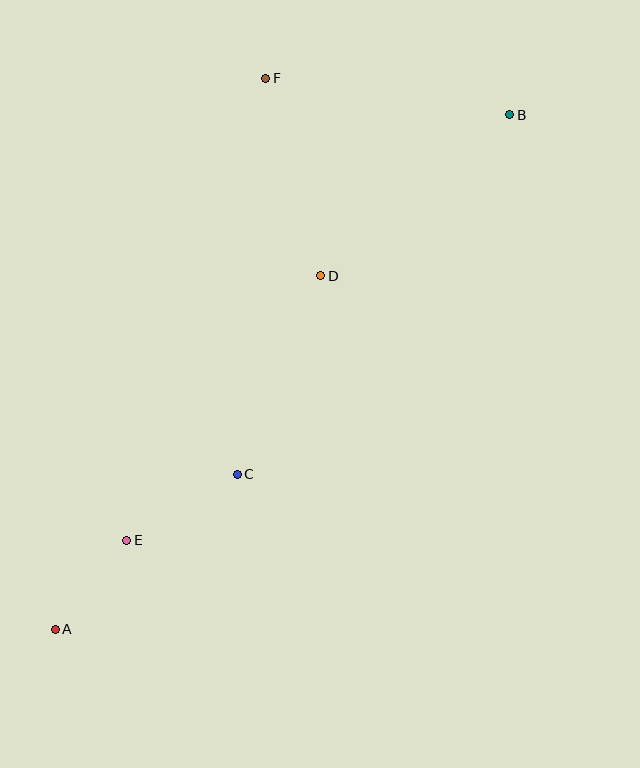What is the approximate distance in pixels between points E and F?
The distance between E and F is approximately 482 pixels.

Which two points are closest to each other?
Points A and E are closest to each other.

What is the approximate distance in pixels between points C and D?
The distance between C and D is approximately 216 pixels.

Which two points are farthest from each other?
Points A and B are farthest from each other.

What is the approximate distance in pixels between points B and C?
The distance between B and C is approximately 452 pixels.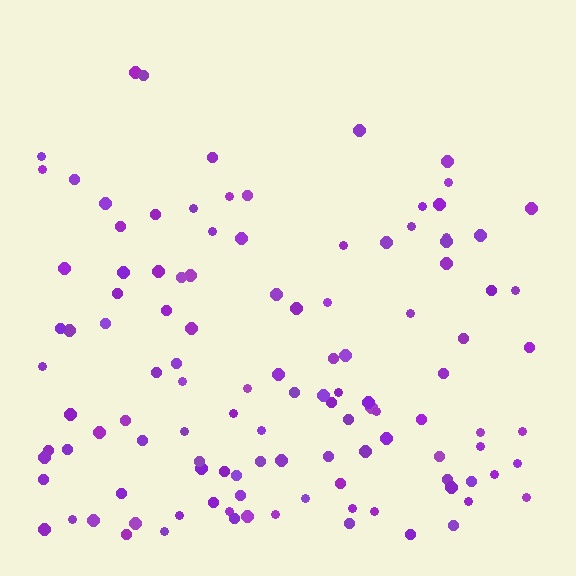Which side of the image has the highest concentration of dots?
The bottom.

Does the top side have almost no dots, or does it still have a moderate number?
Still a moderate number, just noticeably fewer than the bottom.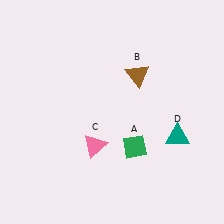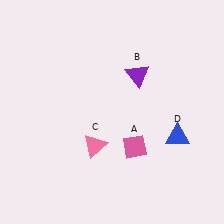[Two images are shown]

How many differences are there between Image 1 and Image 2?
There are 3 differences between the two images.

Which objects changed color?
A changed from green to pink. B changed from brown to purple. D changed from teal to blue.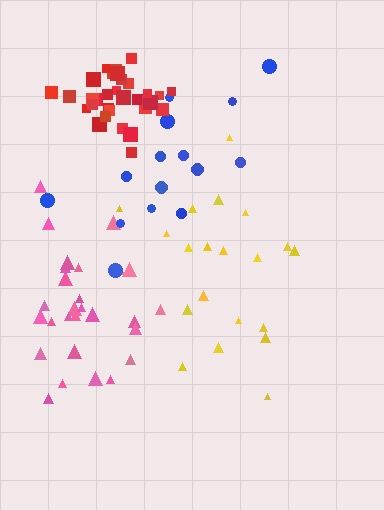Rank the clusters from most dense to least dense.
red, pink, blue, yellow.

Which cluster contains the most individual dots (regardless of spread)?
Red (32).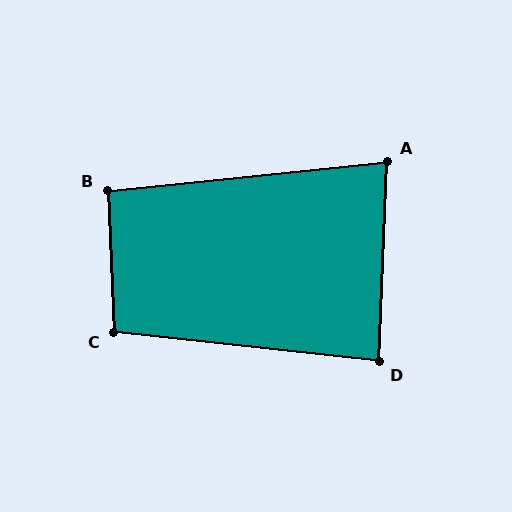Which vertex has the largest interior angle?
C, at approximately 98 degrees.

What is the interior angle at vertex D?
Approximately 86 degrees (approximately right).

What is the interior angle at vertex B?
Approximately 94 degrees (approximately right).